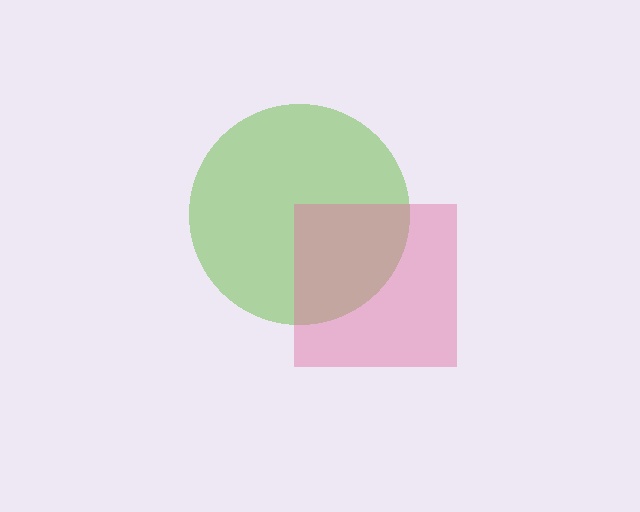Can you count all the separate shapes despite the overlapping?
Yes, there are 2 separate shapes.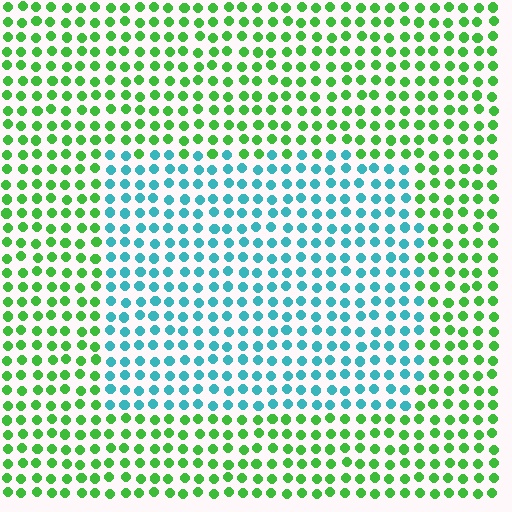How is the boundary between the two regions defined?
The boundary is defined purely by a slight shift in hue (about 65 degrees). Spacing, size, and orientation are identical on both sides.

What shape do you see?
I see a rectangle.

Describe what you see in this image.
The image is filled with small green elements in a uniform arrangement. A rectangle-shaped region is visible where the elements are tinted to a slightly different hue, forming a subtle color boundary.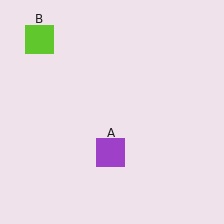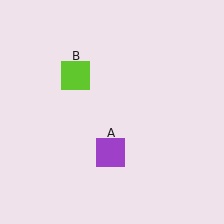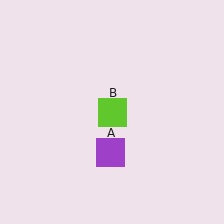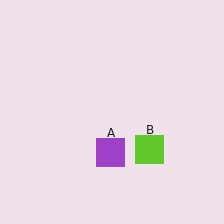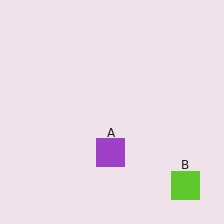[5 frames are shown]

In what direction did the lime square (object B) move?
The lime square (object B) moved down and to the right.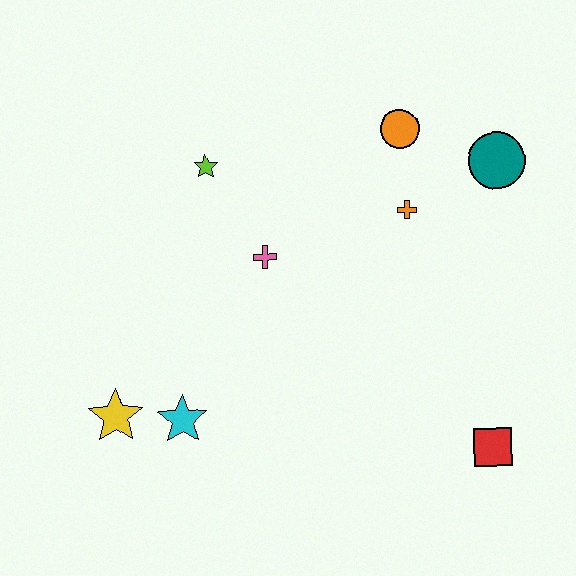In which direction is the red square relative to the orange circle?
The red square is below the orange circle.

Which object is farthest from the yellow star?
The teal circle is farthest from the yellow star.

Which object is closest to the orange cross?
The orange circle is closest to the orange cross.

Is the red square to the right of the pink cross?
Yes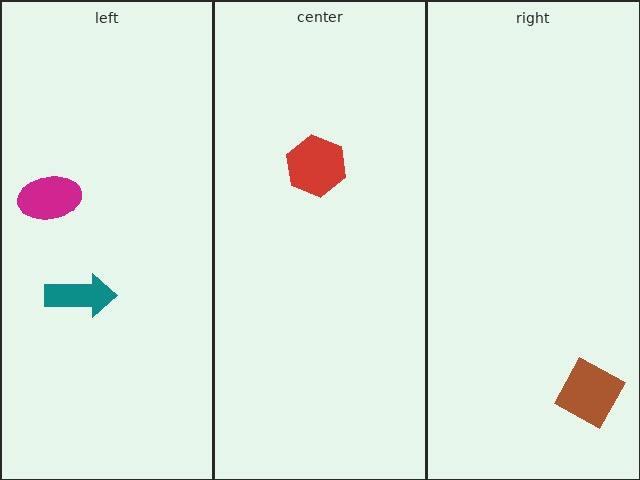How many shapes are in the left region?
2.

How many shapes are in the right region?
1.